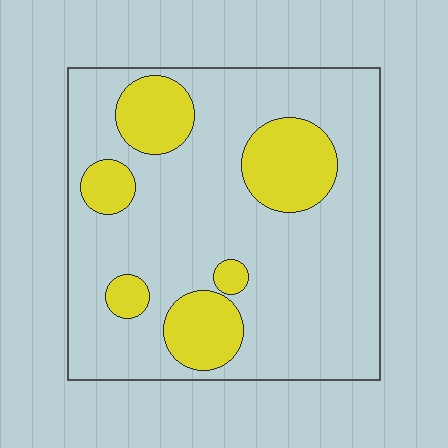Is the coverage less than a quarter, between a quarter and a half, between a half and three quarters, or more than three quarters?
Less than a quarter.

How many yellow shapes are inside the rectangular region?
6.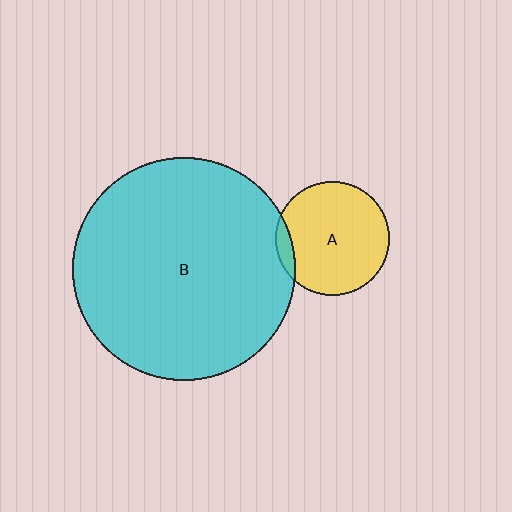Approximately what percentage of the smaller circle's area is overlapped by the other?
Approximately 10%.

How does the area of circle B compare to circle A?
Approximately 3.8 times.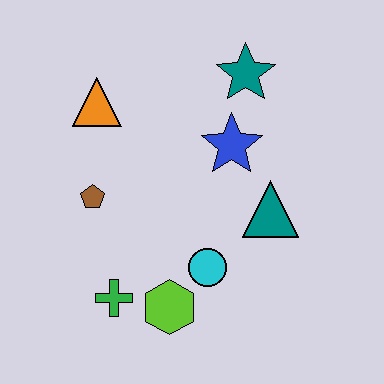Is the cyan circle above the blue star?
No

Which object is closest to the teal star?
The blue star is closest to the teal star.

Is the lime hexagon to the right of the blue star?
No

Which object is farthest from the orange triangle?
The lime hexagon is farthest from the orange triangle.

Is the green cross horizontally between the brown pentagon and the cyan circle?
Yes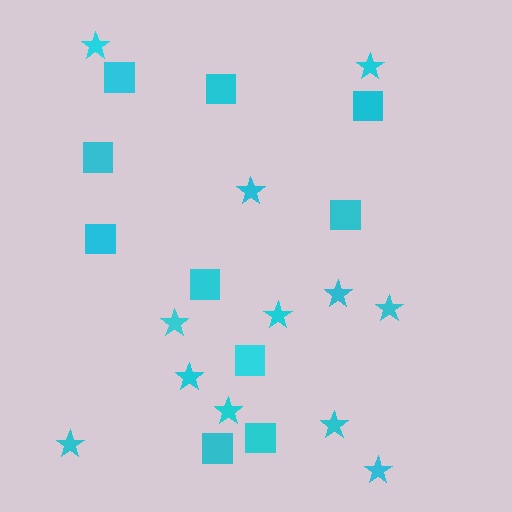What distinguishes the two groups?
There are 2 groups: one group of stars (12) and one group of squares (10).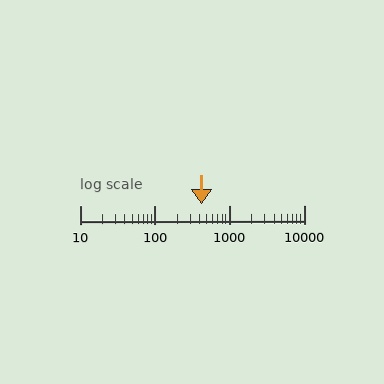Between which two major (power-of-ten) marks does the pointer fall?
The pointer is between 100 and 1000.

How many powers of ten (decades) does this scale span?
The scale spans 3 decades, from 10 to 10000.